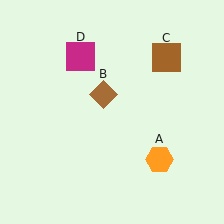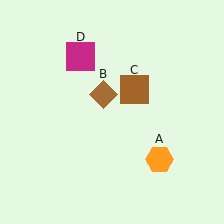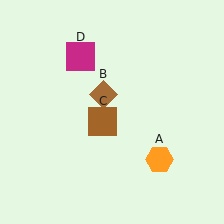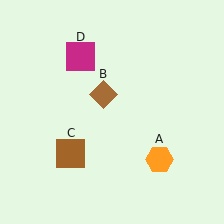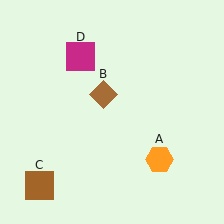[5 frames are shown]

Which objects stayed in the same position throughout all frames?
Orange hexagon (object A) and brown diamond (object B) and magenta square (object D) remained stationary.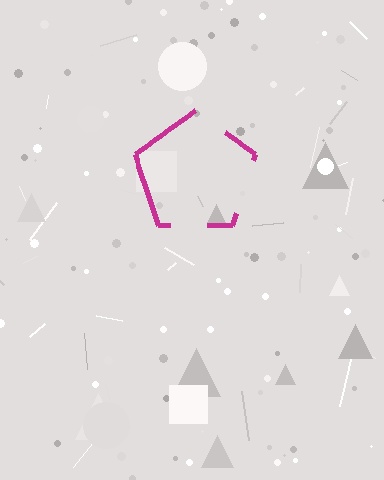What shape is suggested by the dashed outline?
The dashed outline suggests a pentagon.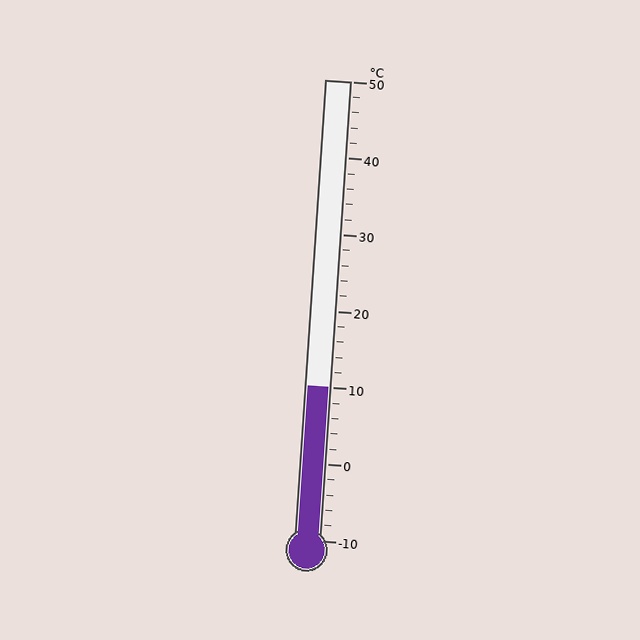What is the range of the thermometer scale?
The thermometer scale ranges from -10°C to 50°C.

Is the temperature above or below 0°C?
The temperature is above 0°C.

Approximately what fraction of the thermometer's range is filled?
The thermometer is filled to approximately 35% of its range.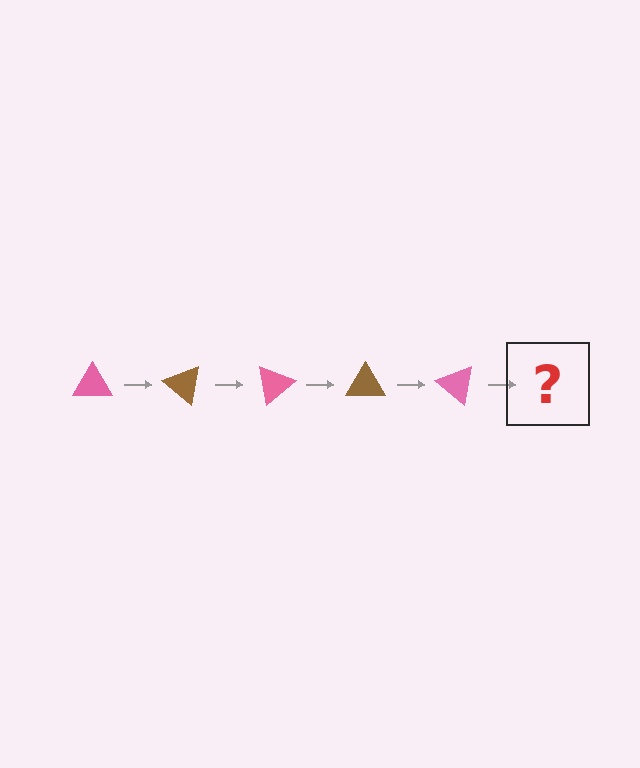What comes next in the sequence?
The next element should be a brown triangle, rotated 200 degrees from the start.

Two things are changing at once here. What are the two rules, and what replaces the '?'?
The two rules are that it rotates 40 degrees each step and the color cycles through pink and brown. The '?' should be a brown triangle, rotated 200 degrees from the start.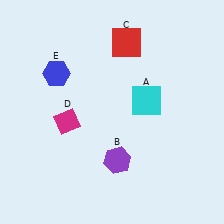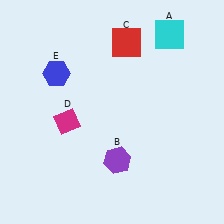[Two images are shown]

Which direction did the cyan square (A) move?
The cyan square (A) moved up.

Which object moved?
The cyan square (A) moved up.